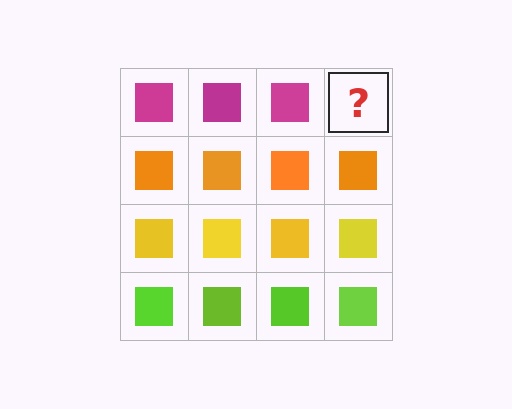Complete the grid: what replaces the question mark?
The question mark should be replaced with a magenta square.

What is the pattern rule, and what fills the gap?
The rule is that each row has a consistent color. The gap should be filled with a magenta square.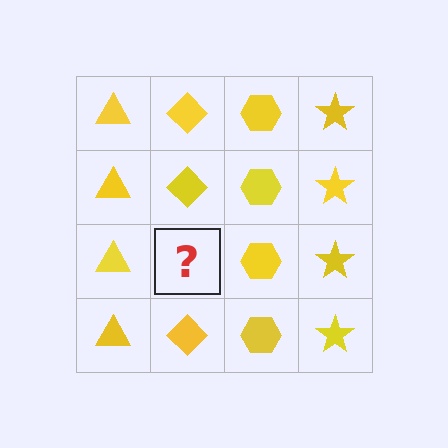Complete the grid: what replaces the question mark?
The question mark should be replaced with a yellow diamond.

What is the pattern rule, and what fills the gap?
The rule is that each column has a consistent shape. The gap should be filled with a yellow diamond.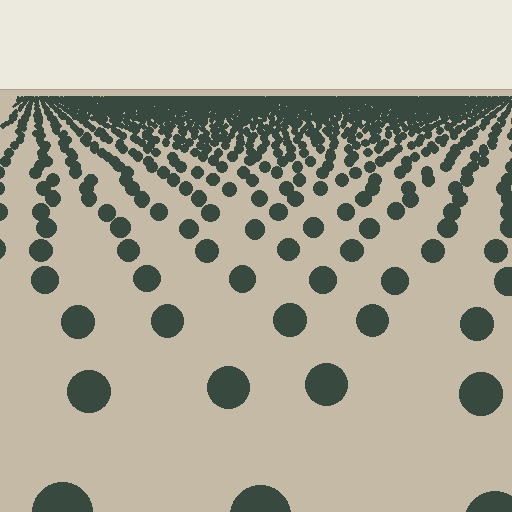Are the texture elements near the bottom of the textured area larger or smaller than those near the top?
Larger. Near the bottom, elements are closer to the viewer and appear at a bigger on-screen size.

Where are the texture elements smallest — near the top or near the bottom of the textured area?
Near the top.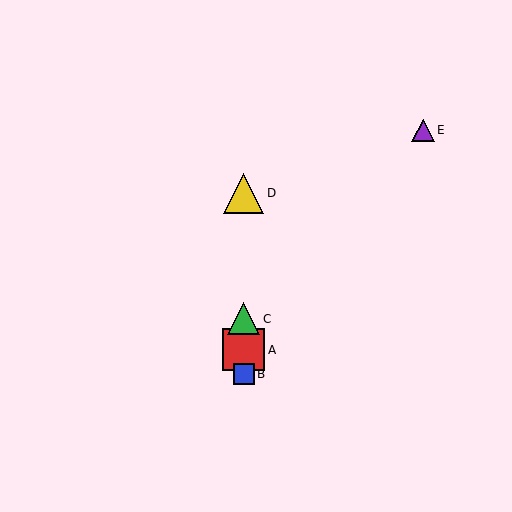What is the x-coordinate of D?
Object D is at x≈244.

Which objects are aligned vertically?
Objects A, B, C, D are aligned vertically.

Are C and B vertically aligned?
Yes, both are at x≈244.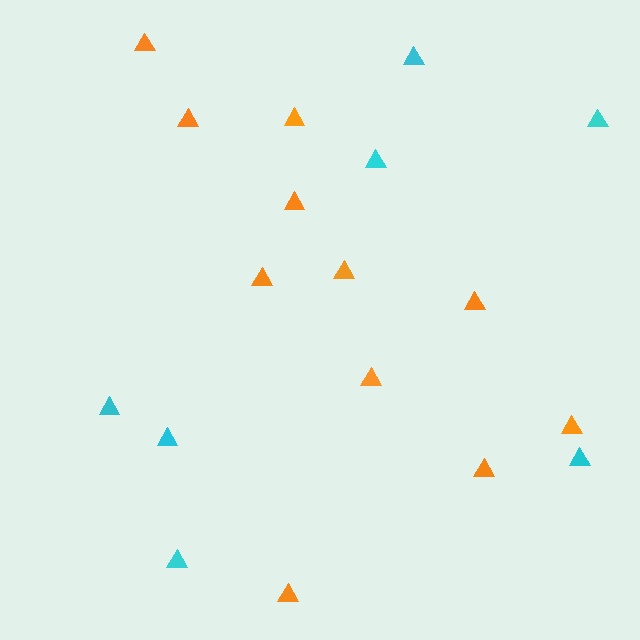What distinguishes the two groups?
There are 2 groups: one group of orange triangles (11) and one group of cyan triangles (7).